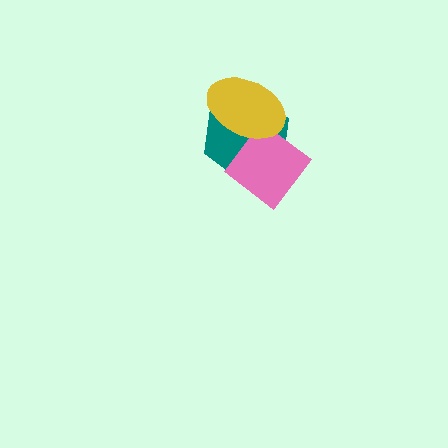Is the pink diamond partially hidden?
Yes, it is partially covered by another shape.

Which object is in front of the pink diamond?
The yellow ellipse is in front of the pink diamond.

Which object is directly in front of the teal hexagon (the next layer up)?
The pink diamond is directly in front of the teal hexagon.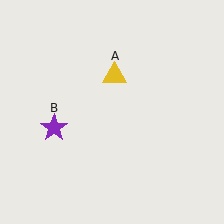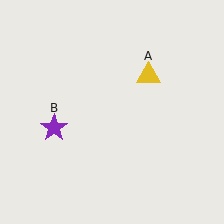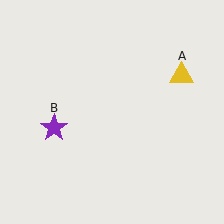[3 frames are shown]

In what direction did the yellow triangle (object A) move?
The yellow triangle (object A) moved right.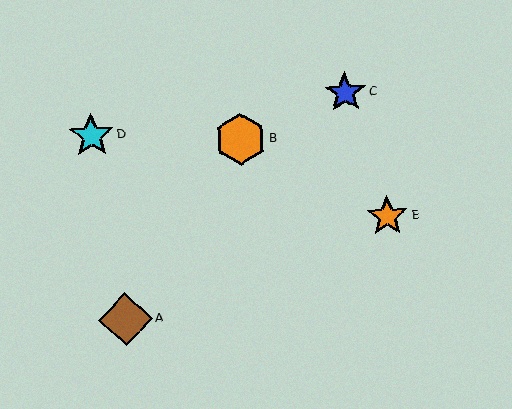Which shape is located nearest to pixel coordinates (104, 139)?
The cyan star (labeled D) at (91, 135) is nearest to that location.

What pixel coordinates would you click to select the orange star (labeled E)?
Click at (387, 216) to select the orange star E.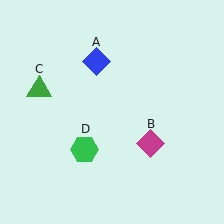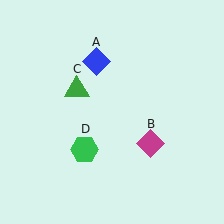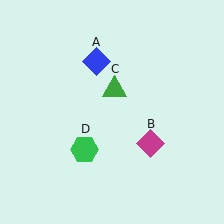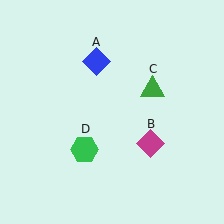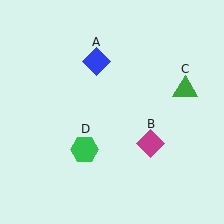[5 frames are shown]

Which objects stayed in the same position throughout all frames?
Blue diamond (object A) and magenta diamond (object B) and green hexagon (object D) remained stationary.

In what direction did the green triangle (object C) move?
The green triangle (object C) moved right.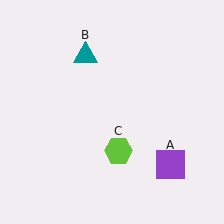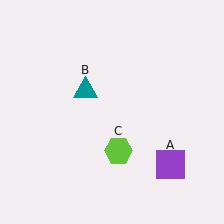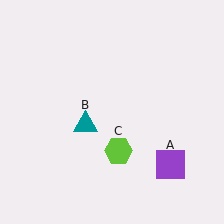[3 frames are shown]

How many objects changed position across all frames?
1 object changed position: teal triangle (object B).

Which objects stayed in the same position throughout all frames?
Purple square (object A) and lime hexagon (object C) remained stationary.